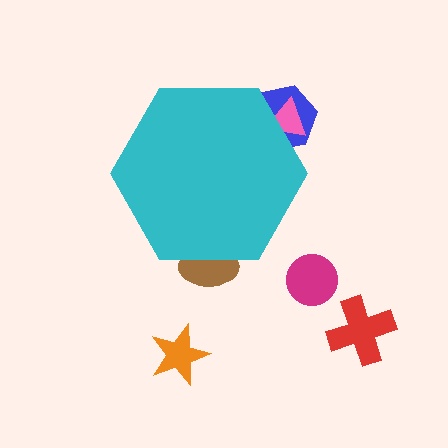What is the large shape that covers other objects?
A cyan hexagon.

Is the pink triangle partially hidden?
Yes, the pink triangle is partially hidden behind the cyan hexagon.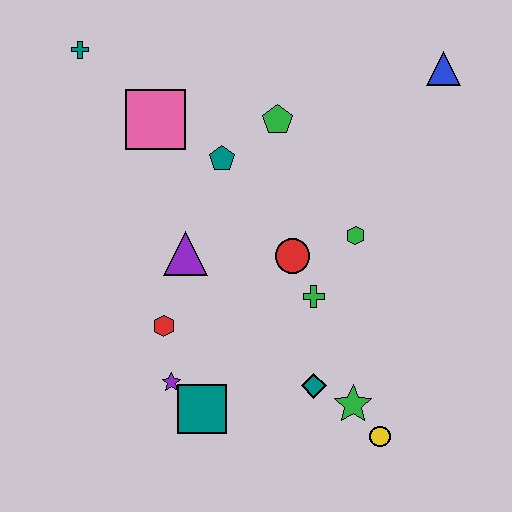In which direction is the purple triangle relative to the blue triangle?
The purple triangle is to the left of the blue triangle.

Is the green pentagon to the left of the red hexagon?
No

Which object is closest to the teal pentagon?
The green pentagon is closest to the teal pentagon.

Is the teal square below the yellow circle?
No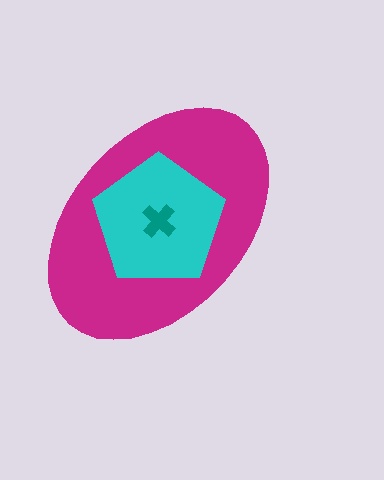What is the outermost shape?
The magenta ellipse.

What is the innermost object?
The teal cross.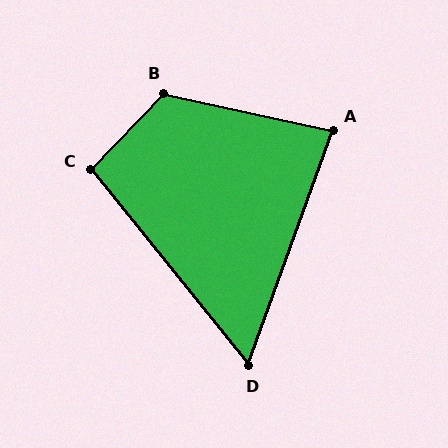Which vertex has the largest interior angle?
B, at approximately 121 degrees.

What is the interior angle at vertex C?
Approximately 98 degrees (obtuse).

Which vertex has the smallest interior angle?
D, at approximately 59 degrees.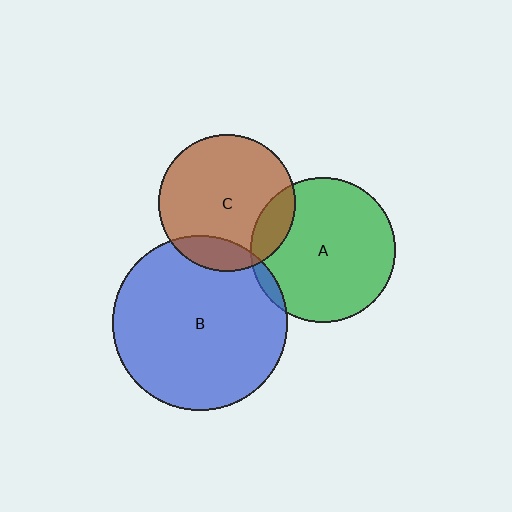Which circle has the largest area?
Circle B (blue).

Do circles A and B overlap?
Yes.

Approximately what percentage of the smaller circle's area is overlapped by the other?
Approximately 5%.